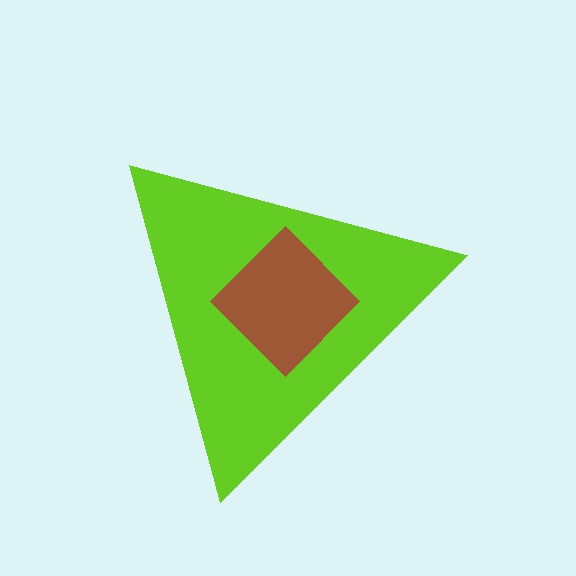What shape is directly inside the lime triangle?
The brown diamond.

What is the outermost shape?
The lime triangle.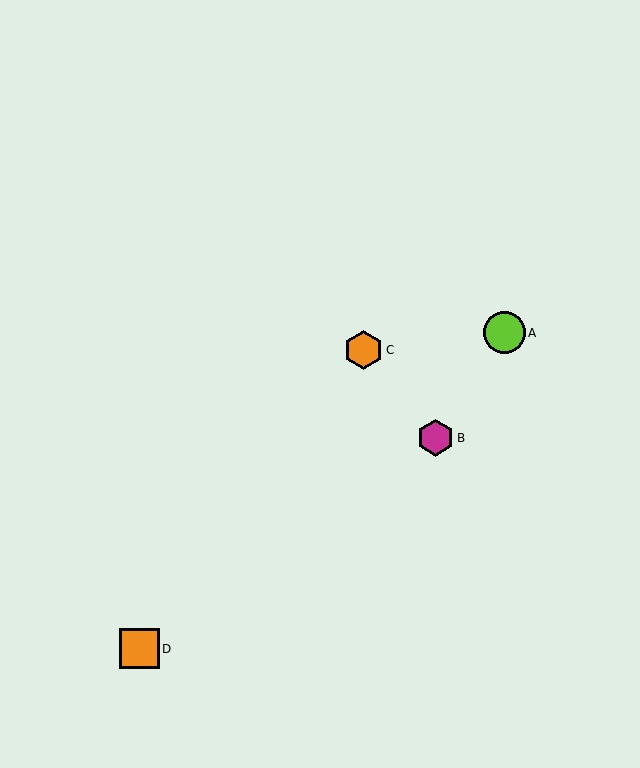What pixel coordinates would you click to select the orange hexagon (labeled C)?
Click at (363, 350) to select the orange hexagon C.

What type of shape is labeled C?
Shape C is an orange hexagon.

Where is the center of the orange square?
The center of the orange square is at (140, 649).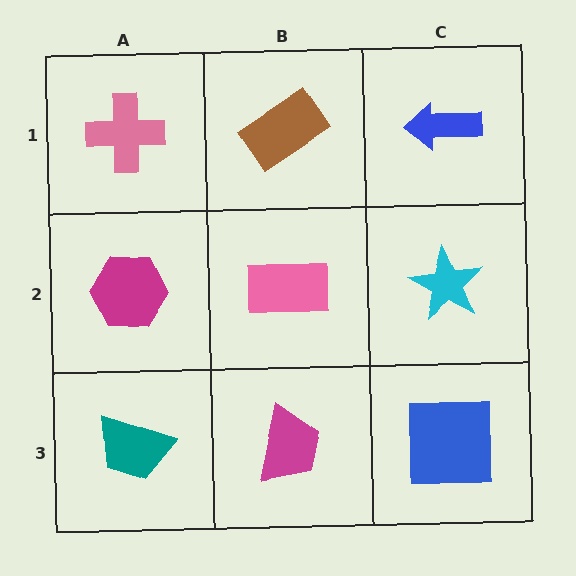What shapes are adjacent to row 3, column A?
A magenta hexagon (row 2, column A), a magenta trapezoid (row 3, column B).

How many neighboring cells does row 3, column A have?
2.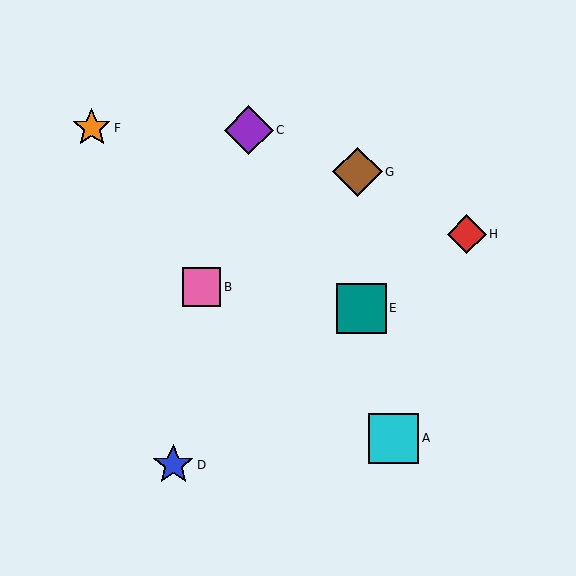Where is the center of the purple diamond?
The center of the purple diamond is at (249, 130).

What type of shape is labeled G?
Shape G is a brown diamond.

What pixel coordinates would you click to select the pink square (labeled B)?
Click at (202, 287) to select the pink square B.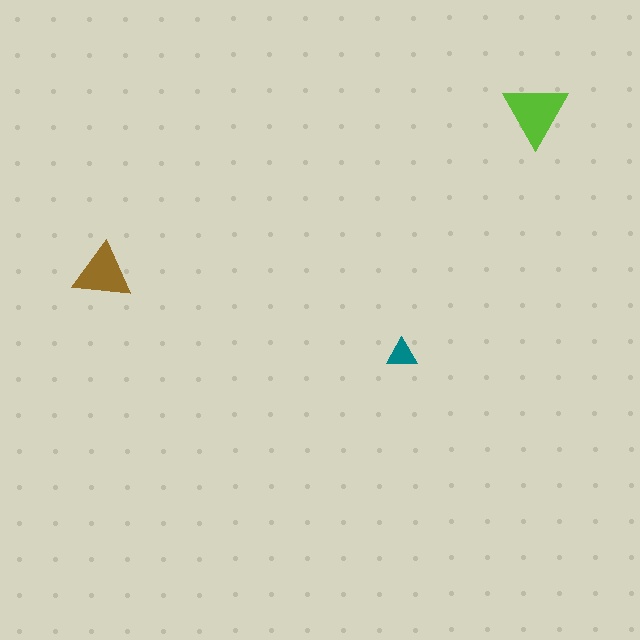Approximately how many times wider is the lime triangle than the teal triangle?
About 2 times wider.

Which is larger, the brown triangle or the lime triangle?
The lime one.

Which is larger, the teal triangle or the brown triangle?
The brown one.